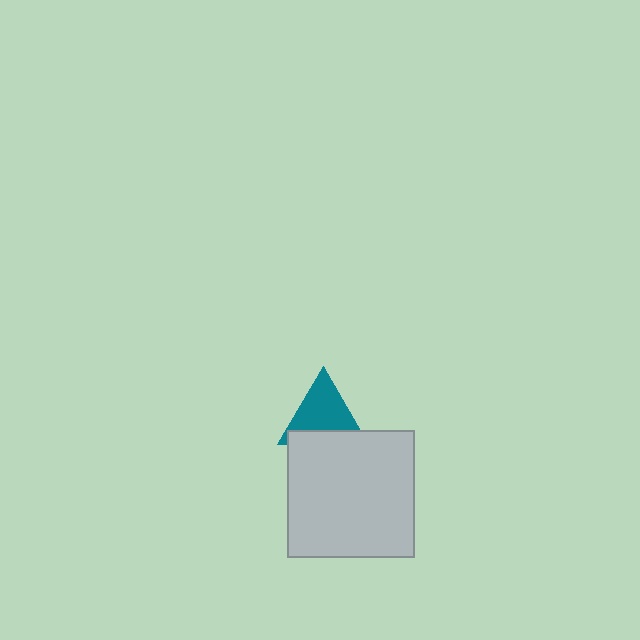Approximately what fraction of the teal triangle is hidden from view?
Roughly 33% of the teal triangle is hidden behind the light gray square.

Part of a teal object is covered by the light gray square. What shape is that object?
It is a triangle.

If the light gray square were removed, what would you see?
You would see the complete teal triangle.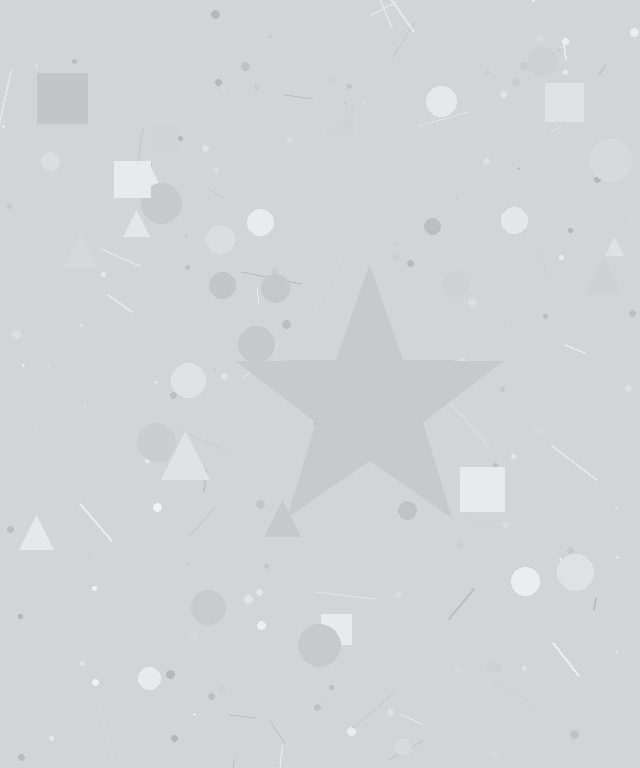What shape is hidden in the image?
A star is hidden in the image.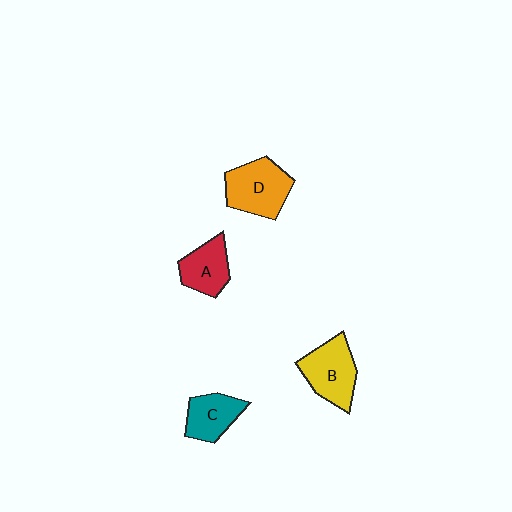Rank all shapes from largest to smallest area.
From largest to smallest: D (orange), B (yellow), A (red), C (teal).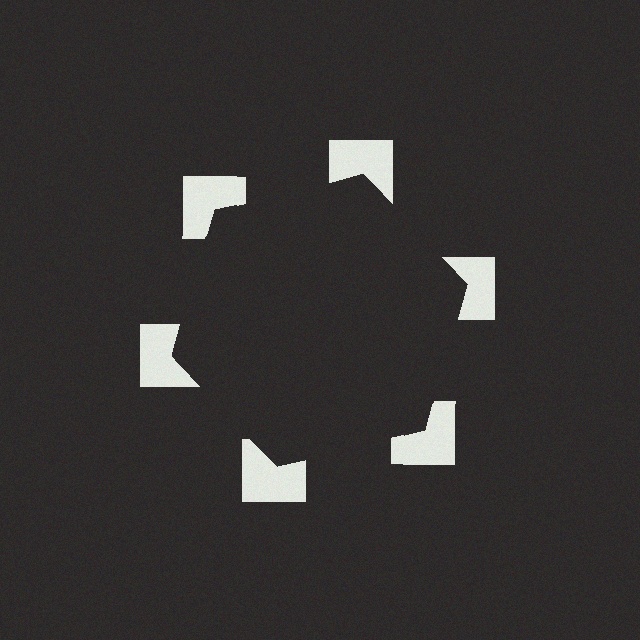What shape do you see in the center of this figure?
An illusory hexagon — its edges are inferred from the aligned wedge cuts in the notched squares, not physically drawn.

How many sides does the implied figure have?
6 sides.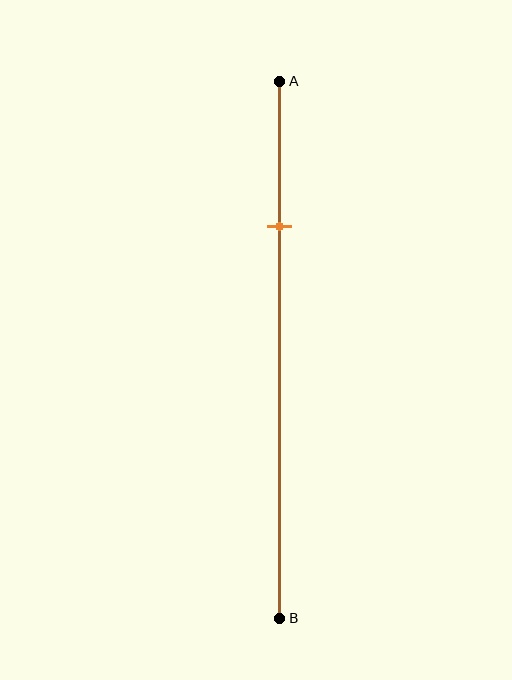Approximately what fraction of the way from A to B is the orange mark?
The orange mark is approximately 25% of the way from A to B.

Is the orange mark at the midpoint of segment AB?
No, the mark is at about 25% from A, not at the 50% midpoint.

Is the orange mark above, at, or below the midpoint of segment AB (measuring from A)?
The orange mark is above the midpoint of segment AB.